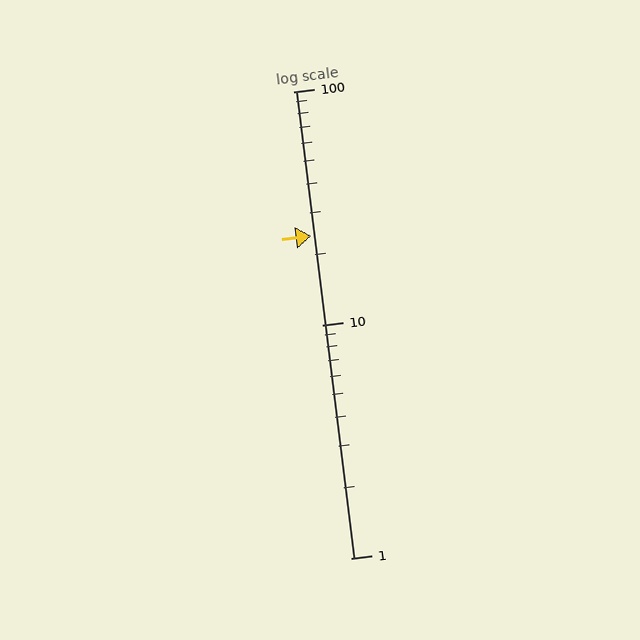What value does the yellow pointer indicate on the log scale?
The pointer indicates approximately 24.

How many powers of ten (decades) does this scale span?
The scale spans 2 decades, from 1 to 100.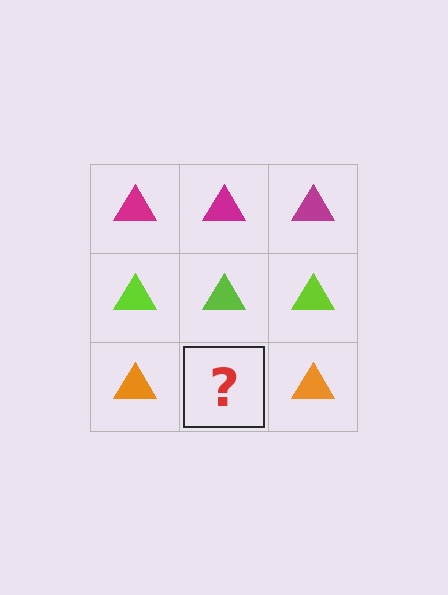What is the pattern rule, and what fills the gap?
The rule is that each row has a consistent color. The gap should be filled with an orange triangle.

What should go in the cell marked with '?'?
The missing cell should contain an orange triangle.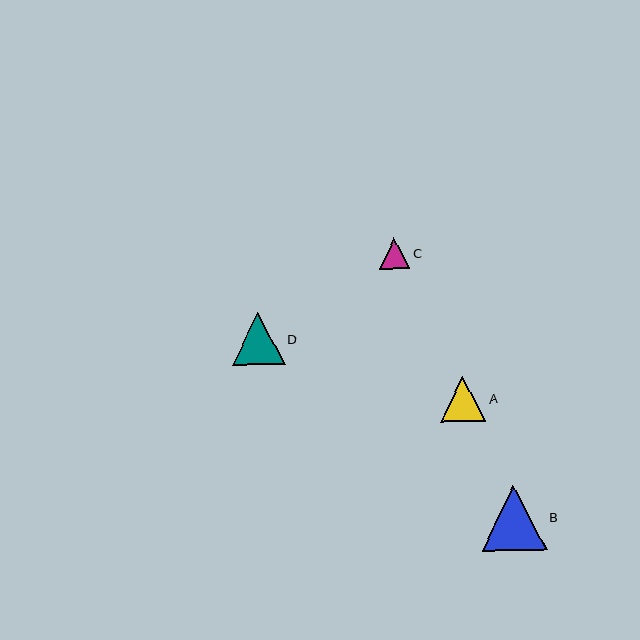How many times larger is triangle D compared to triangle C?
Triangle D is approximately 1.7 times the size of triangle C.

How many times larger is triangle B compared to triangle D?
Triangle B is approximately 1.2 times the size of triangle D.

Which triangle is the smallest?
Triangle C is the smallest with a size of approximately 31 pixels.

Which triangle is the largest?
Triangle B is the largest with a size of approximately 65 pixels.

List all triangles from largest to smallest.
From largest to smallest: B, D, A, C.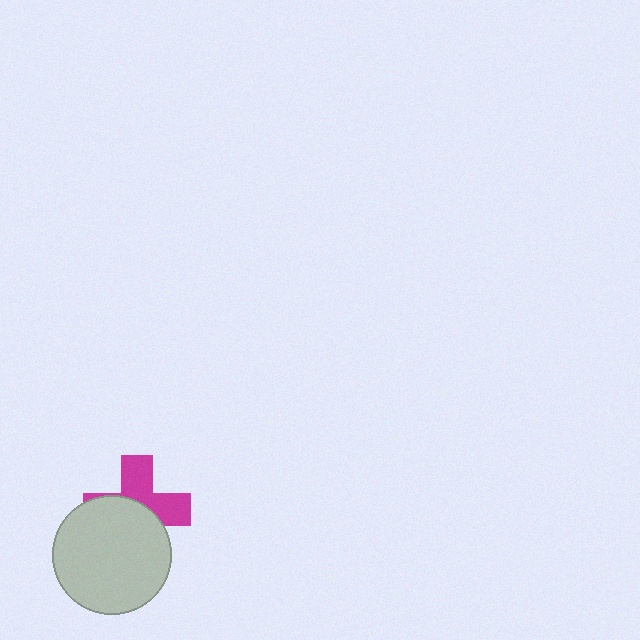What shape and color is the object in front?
The object in front is a light gray circle.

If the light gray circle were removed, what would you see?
You would see the complete magenta cross.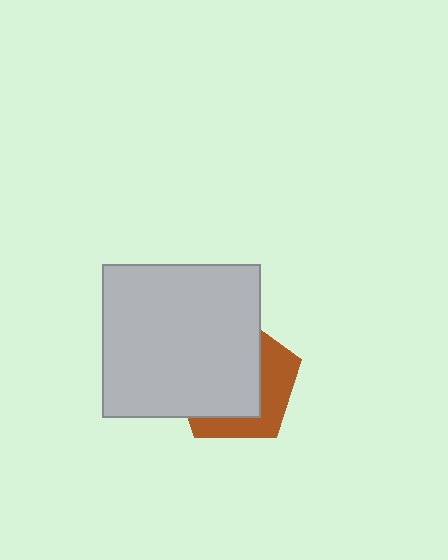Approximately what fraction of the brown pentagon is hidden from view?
Roughly 64% of the brown pentagon is hidden behind the light gray rectangle.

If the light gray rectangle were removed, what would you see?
You would see the complete brown pentagon.